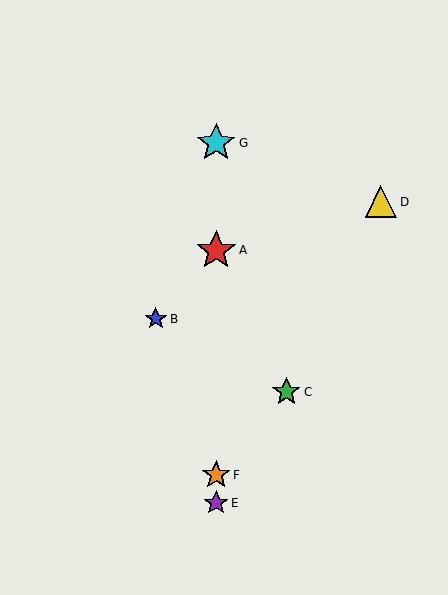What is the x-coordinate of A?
Object A is at x≈216.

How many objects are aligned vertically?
4 objects (A, E, F, G) are aligned vertically.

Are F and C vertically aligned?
No, F is at x≈216 and C is at x≈286.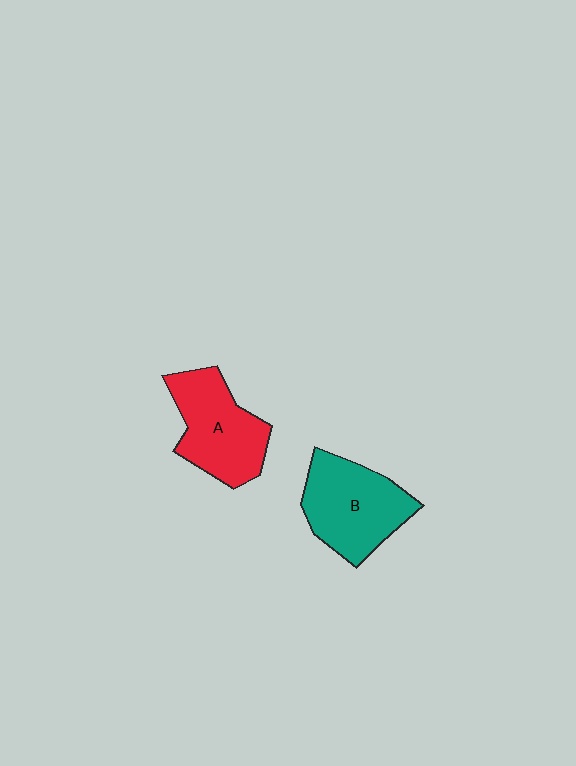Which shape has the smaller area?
Shape A (red).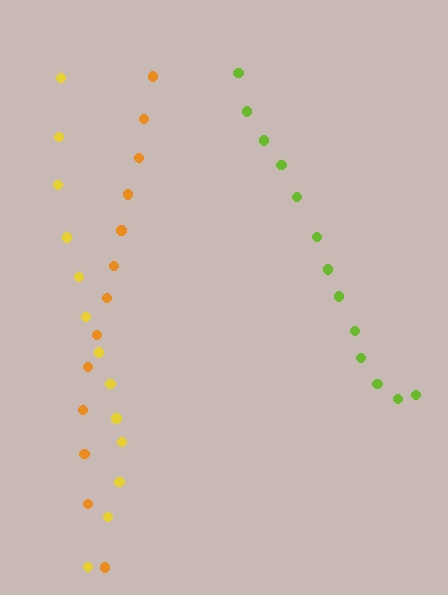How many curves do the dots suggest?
There are 3 distinct paths.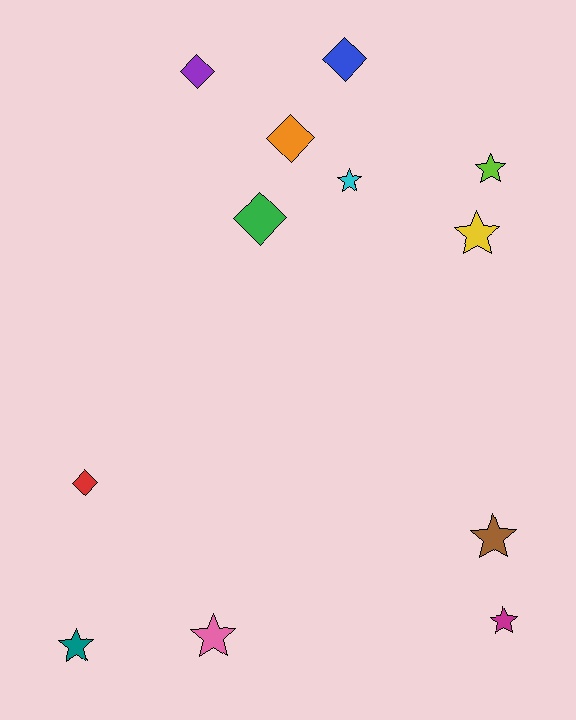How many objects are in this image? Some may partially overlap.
There are 12 objects.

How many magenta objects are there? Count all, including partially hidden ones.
There is 1 magenta object.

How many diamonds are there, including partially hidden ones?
There are 5 diamonds.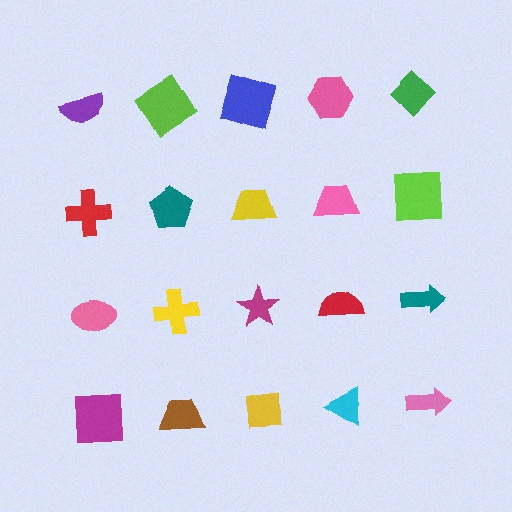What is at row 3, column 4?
A red semicircle.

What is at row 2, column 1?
A red cross.